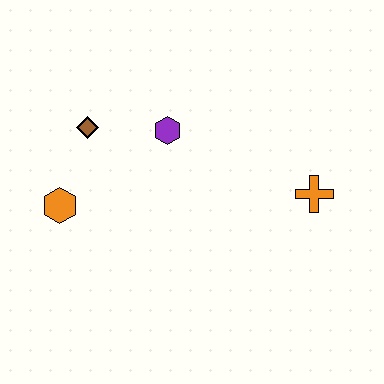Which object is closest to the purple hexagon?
The brown diamond is closest to the purple hexagon.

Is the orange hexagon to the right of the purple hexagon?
No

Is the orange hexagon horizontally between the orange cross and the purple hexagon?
No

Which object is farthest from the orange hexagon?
The orange cross is farthest from the orange hexagon.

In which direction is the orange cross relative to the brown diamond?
The orange cross is to the right of the brown diamond.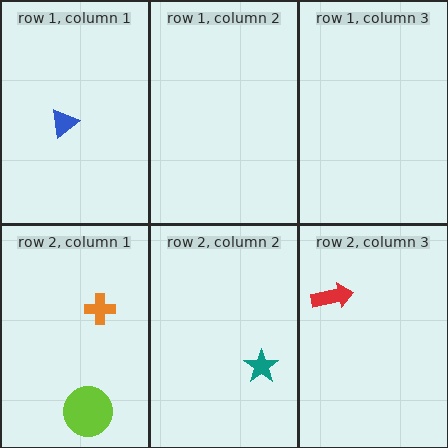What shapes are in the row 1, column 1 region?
The blue triangle.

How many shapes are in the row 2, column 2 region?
1.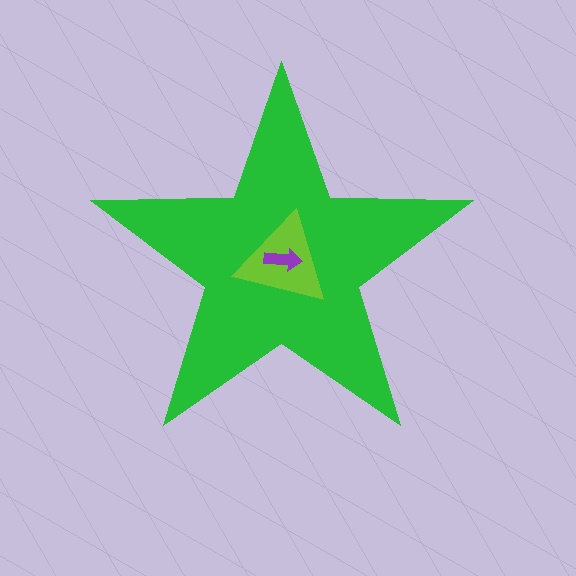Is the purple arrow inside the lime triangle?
Yes.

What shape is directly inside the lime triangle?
The purple arrow.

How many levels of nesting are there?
3.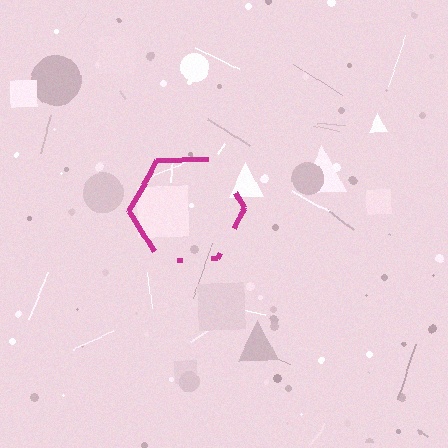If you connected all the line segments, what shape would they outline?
They would outline a hexagon.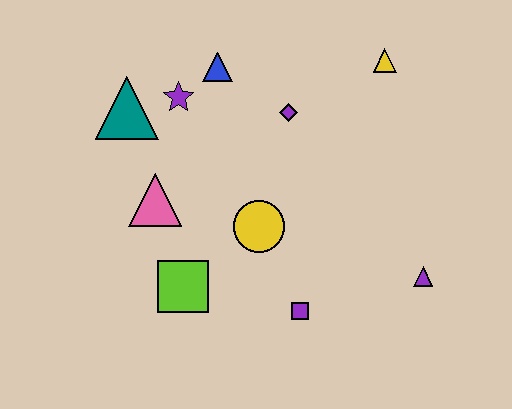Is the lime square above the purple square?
Yes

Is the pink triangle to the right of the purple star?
No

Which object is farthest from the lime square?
The yellow triangle is farthest from the lime square.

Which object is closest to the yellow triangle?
The purple diamond is closest to the yellow triangle.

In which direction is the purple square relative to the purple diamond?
The purple square is below the purple diamond.